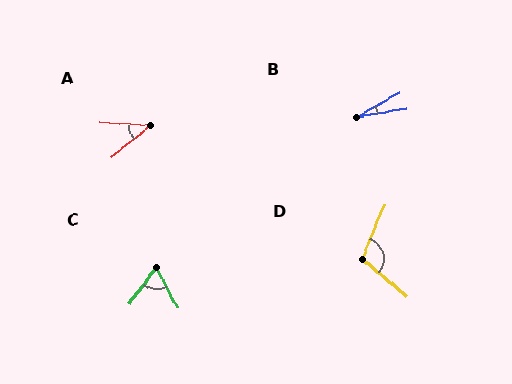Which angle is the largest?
D, at approximately 108 degrees.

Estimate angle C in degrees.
Approximately 64 degrees.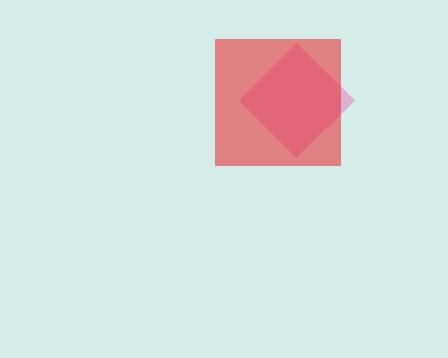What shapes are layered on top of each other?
The layered shapes are: a pink diamond, a red square.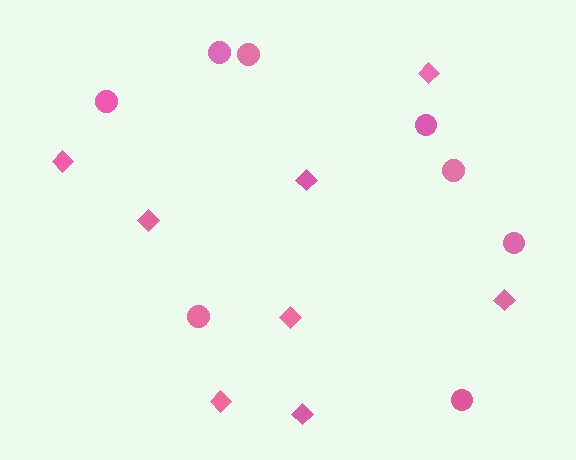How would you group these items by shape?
There are 2 groups: one group of diamonds (8) and one group of circles (8).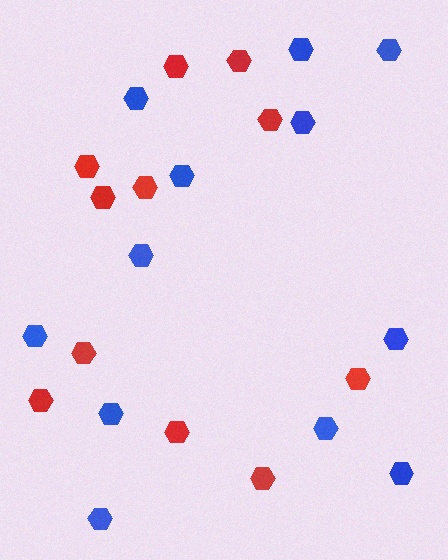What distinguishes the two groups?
There are 2 groups: one group of red hexagons (11) and one group of blue hexagons (12).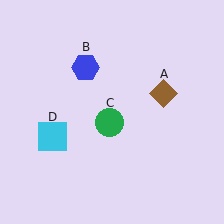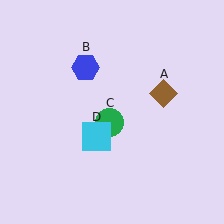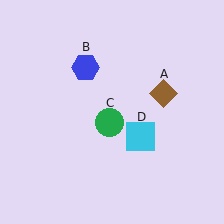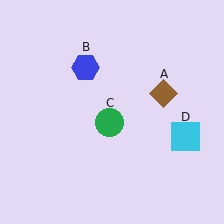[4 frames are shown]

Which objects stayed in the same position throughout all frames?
Brown diamond (object A) and blue hexagon (object B) and green circle (object C) remained stationary.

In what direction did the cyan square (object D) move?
The cyan square (object D) moved right.